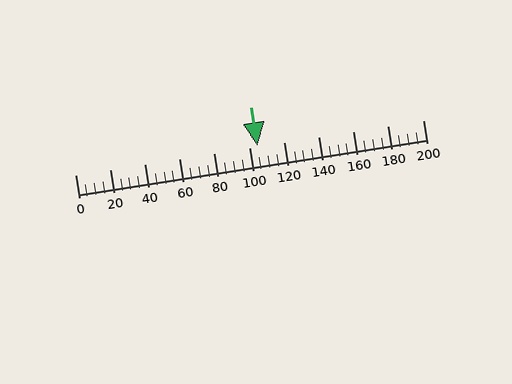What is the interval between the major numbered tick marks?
The major tick marks are spaced 20 units apart.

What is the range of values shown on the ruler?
The ruler shows values from 0 to 200.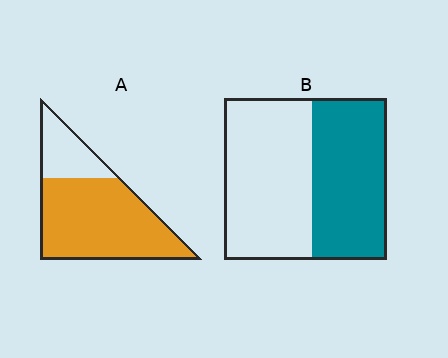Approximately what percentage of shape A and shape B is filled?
A is approximately 75% and B is approximately 45%.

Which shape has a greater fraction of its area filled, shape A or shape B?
Shape A.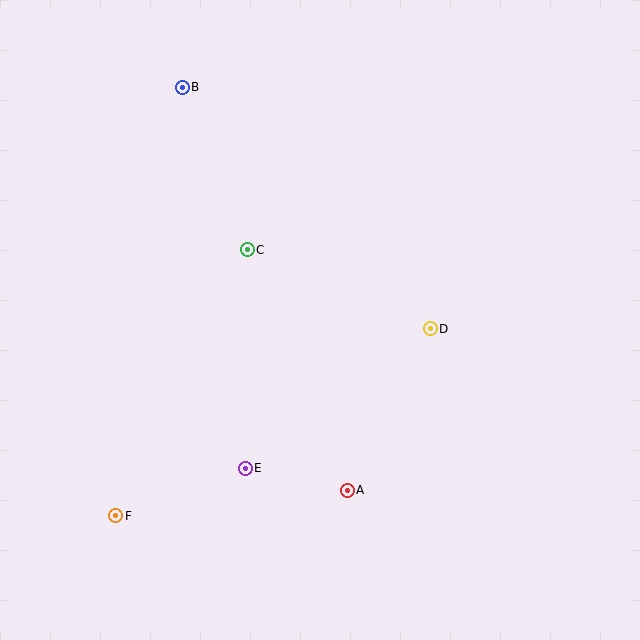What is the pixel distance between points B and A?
The distance between B and A is 436 pixels.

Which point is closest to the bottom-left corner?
Point F is closest to the bottom-left corner.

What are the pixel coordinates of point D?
Point D is at (430, 329).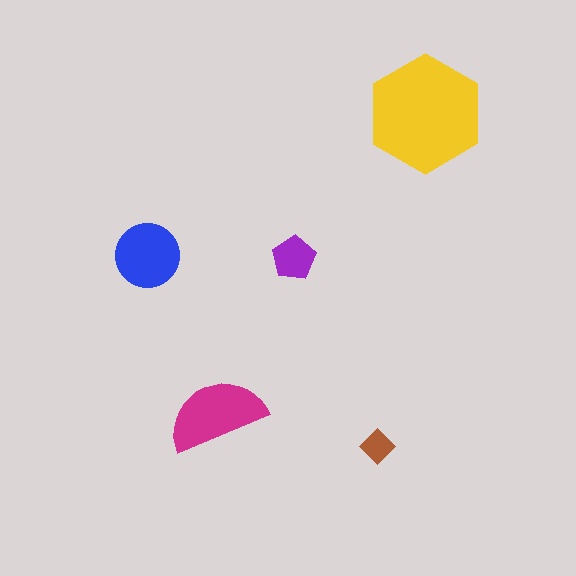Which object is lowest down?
The brown diamond is bottommost.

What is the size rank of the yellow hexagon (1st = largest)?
1st.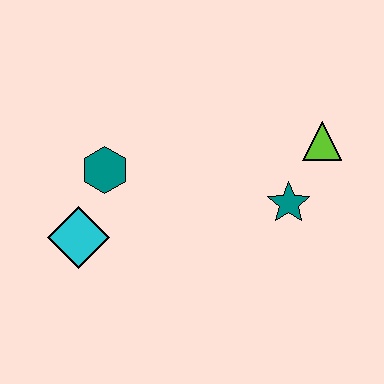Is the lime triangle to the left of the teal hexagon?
No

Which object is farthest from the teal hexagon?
The lime triangle is farthest from the teal hexagon.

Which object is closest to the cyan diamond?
The teal hexagon is closest to the cyan diamond.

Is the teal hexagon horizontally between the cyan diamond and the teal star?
Yes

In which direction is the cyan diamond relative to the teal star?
The cyan diamond is to the left of the teal star.